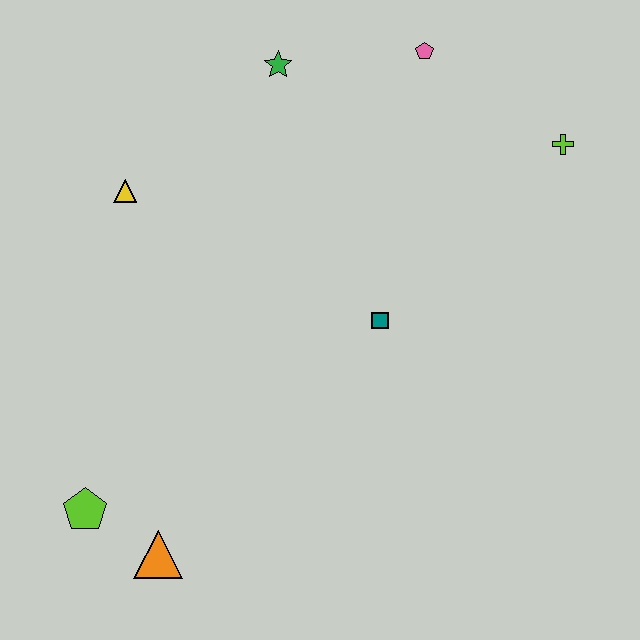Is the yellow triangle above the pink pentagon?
No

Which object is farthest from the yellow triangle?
The lime cross is farthest from the yellow triangle.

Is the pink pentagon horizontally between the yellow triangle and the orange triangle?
No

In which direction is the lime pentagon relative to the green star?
The lime pentagon is below the green star.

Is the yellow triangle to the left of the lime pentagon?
No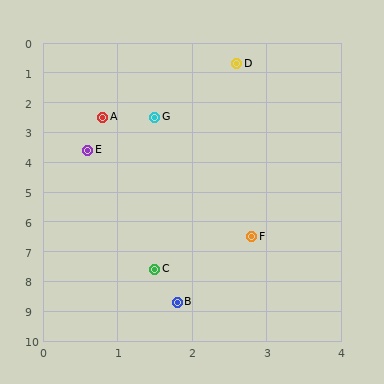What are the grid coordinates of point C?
Point C is at approximately (1.5, 7.6).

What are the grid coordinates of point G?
Point G is at approximately (1.5, 2.5).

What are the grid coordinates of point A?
Point A is at approximately (0.8, 2.5).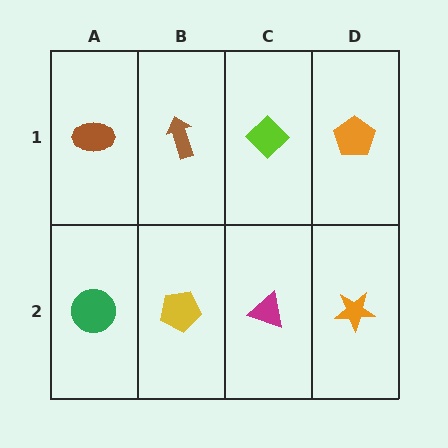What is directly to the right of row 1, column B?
A lime diamond.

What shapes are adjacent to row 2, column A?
A brown ellipse (row 1, column A), a yellow pentagon (row 2, column B).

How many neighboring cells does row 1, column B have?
3.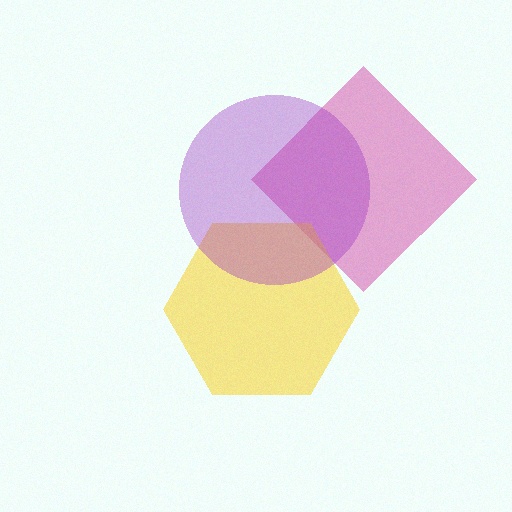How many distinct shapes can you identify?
There are 3 distinct shapes: a magenta diamond, a yellow hexagon, a purple circle.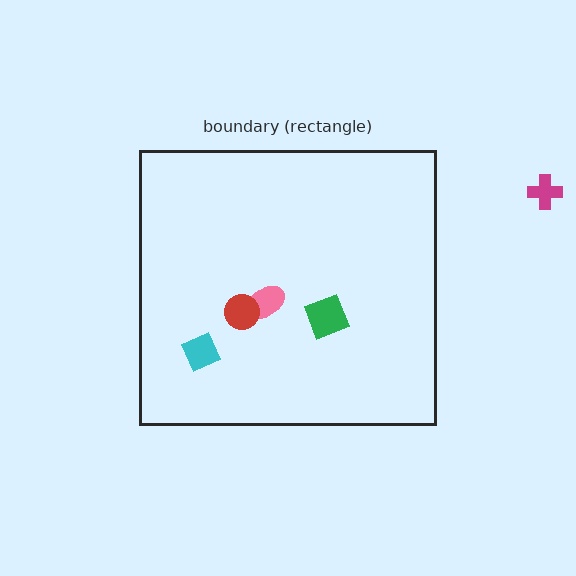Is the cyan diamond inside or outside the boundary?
Inside.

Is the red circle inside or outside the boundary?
Inside.